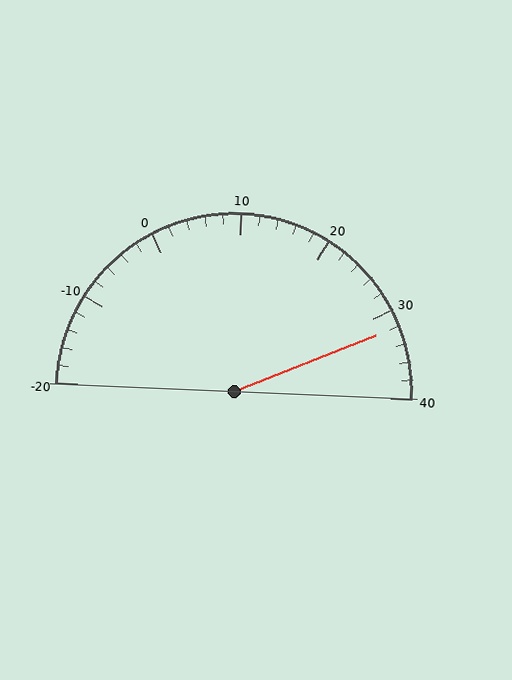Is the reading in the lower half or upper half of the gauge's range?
The reading is in the upper half of the range (-20 to 40).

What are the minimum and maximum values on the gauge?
The gauge ranges from -20 to 40.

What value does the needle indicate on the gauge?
The needle indicates approximately 32.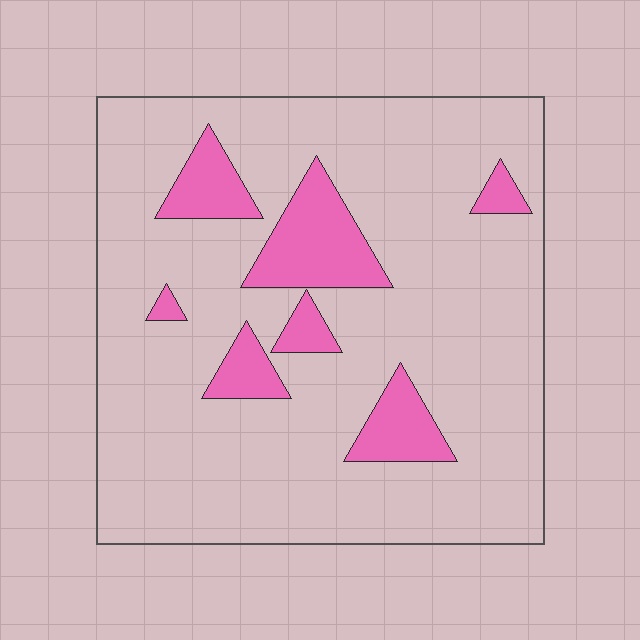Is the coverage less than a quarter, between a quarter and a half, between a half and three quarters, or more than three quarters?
Less than a quarter.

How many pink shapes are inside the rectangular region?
7.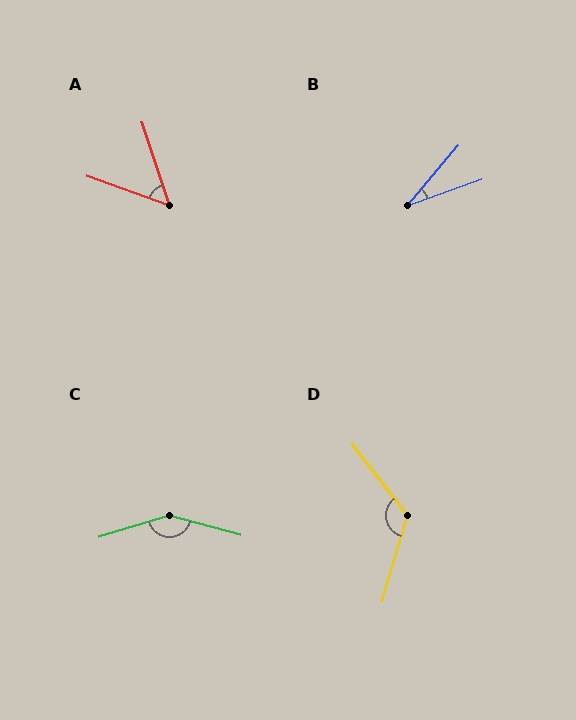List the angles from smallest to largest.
B (30°), A (52°), D (125°), C (147°).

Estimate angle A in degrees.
Approximately 52 degrees.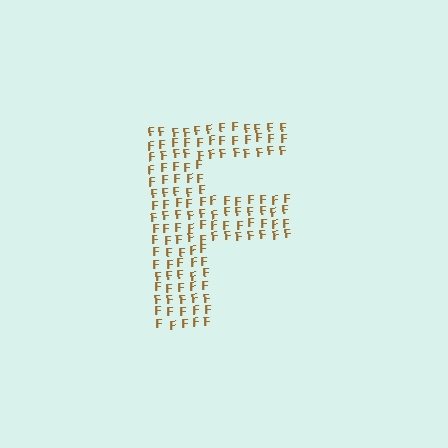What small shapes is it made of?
It is made of small letter F's.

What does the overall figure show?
The overall figure shows the letter F.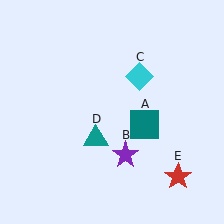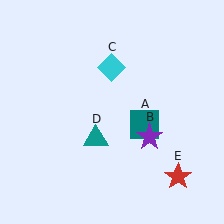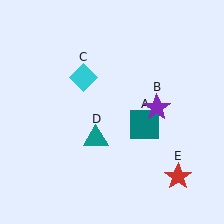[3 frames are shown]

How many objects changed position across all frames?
2 objects changed position: purple star (object B), cyan diamond (object C).